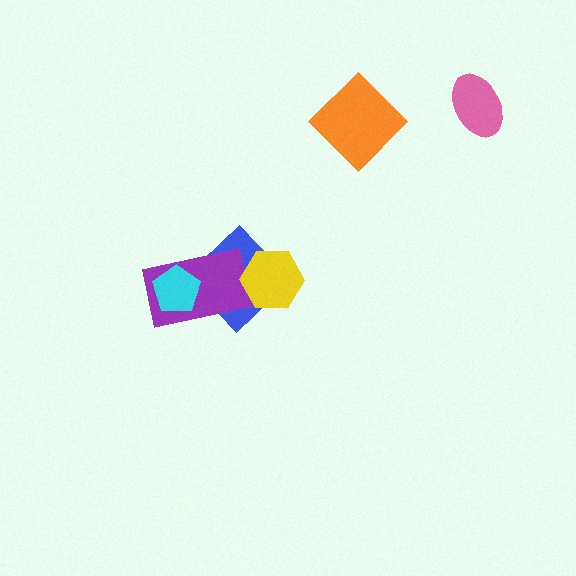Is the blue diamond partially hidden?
Yes, it is partially covered by another shape.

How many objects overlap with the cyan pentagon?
1 object overlaps with the cyan pentagon.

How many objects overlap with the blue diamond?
2 objects overlap with the blue diamond.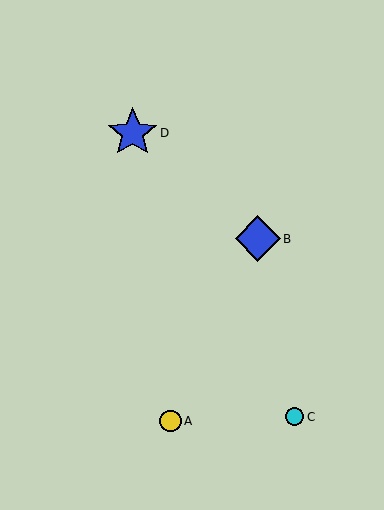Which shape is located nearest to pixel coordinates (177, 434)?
The yellow circle (labeled A) at (171, 421) is nearest to that location.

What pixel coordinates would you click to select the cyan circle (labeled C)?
Click at (295, 417) to select the cyan circle C.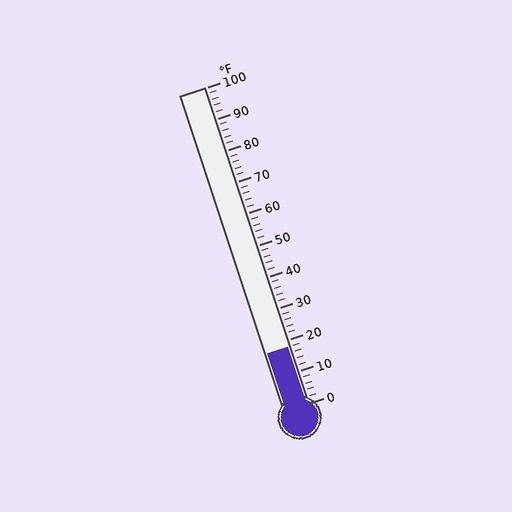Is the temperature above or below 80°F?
The temperature is below 80°F.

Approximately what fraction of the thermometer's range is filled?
The thermometer is filled to approximately 20% of its range.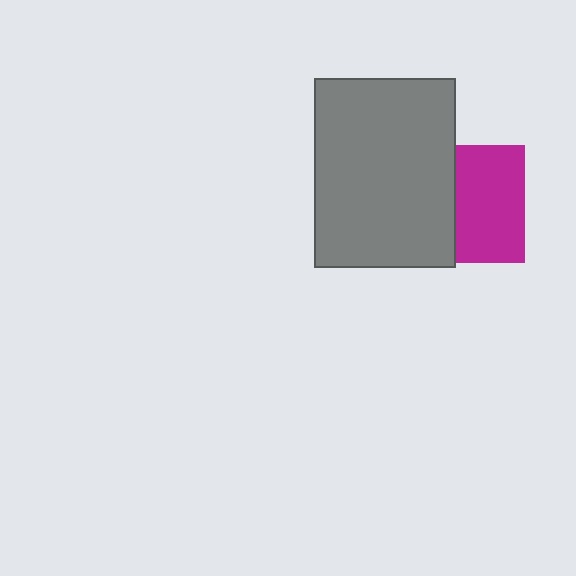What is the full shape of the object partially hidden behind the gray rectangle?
The partially hidden object is a magenta square.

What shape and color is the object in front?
The object in front is a gray rectangle.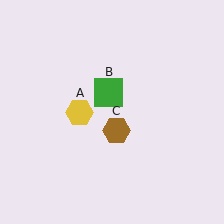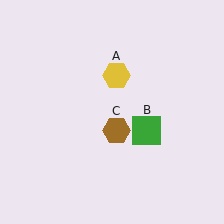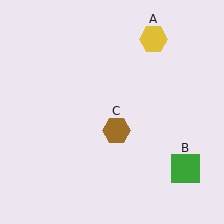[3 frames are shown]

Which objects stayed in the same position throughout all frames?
Brown hexagon (object C) remained stationary.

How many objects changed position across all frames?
2 objects changed position: yellow hexagon (object A), green square (object B).